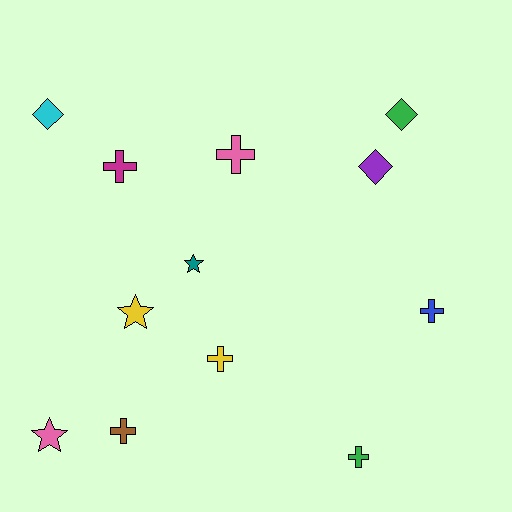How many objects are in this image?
There are 12 objects.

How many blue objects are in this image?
There is 1 blue object.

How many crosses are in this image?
There are 6 crosses.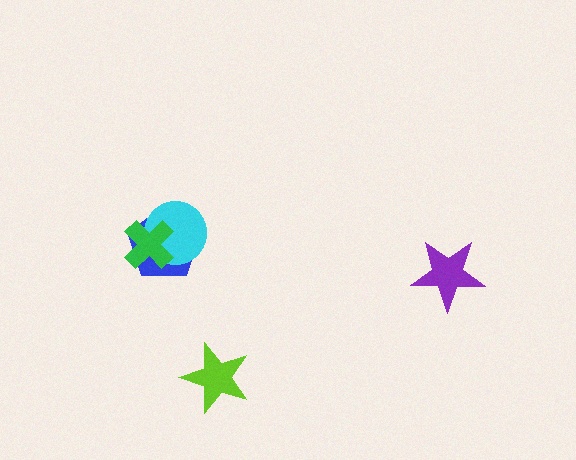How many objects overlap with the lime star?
0 objects overlap with the lime star.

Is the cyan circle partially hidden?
Yes, it is partially covered by another shape.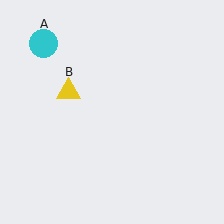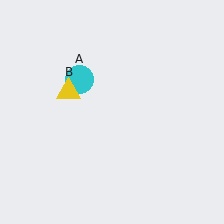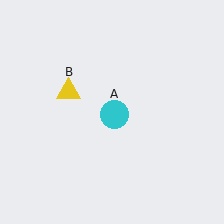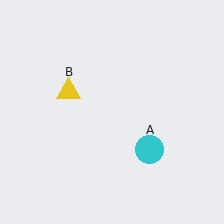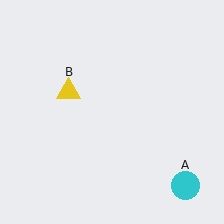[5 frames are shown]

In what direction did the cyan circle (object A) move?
The cyan circle (object A) moved down and to the right.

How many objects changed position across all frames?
1 object changed position: cyan circle (object A).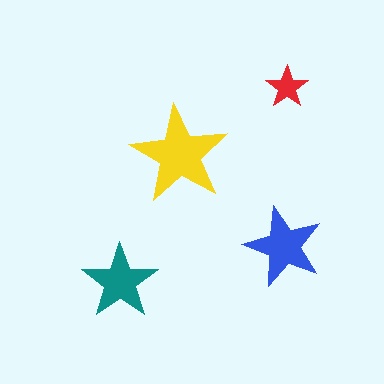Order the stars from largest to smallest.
the yellow one, the blue one, the teal one, the red one.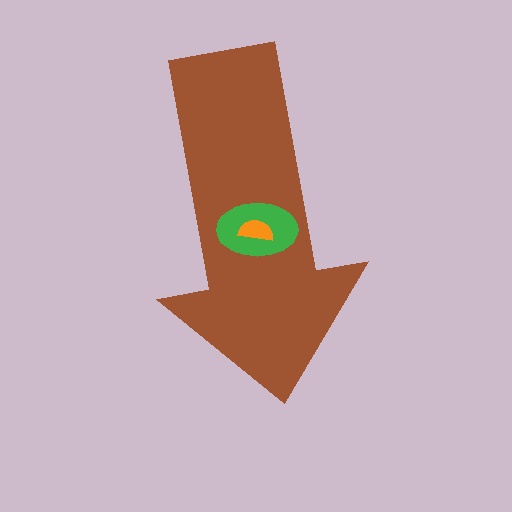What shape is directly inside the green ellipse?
The orange semicircle.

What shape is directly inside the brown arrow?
The green ellipse.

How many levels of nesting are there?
3.